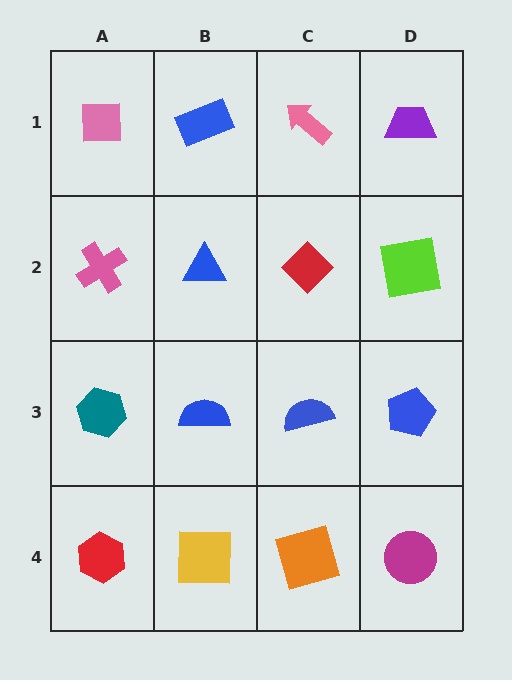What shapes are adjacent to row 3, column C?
A red diamond (row 2, column C), an orange square (row 4, column C), a blue semicircle (row 3, column B), a blue pentagon (row 3, column D).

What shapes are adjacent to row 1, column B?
A blue triangle (row 2, column B), a pink square (row 1, column A), a pink arrow (row 1, column C).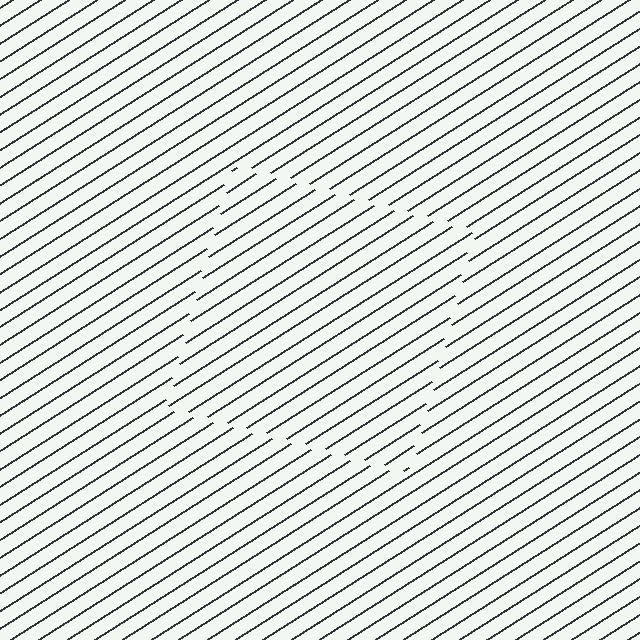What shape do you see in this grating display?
An illusory square. The interior of the shape contains the same grating, shifted by half a period — the contour is defined by the phase discontinuity where line-ends from the inner and outer gratings abut.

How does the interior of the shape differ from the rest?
The interior of the shape contains the same grating, shifted by half a period — the contour is defined by the phase discontinuity where line-ends from the inner and outer gratings abut.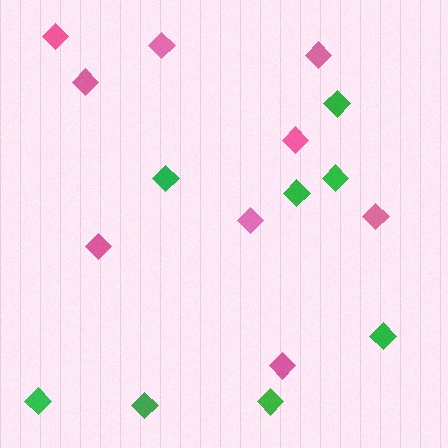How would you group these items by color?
There are 2 groups: one group of pink diamonds (9) and one group of green diamonds (8).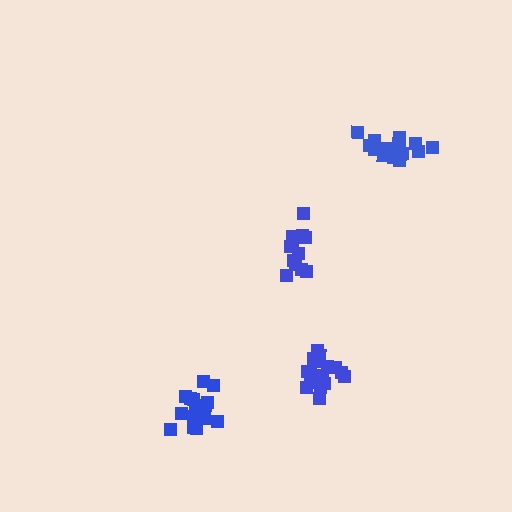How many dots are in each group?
Group 1: 18 dots, Group 2: 12 dots, Group 3: 16 dots, Group 4: 15 dots (61 total).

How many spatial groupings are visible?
There are 4 spatial groupings.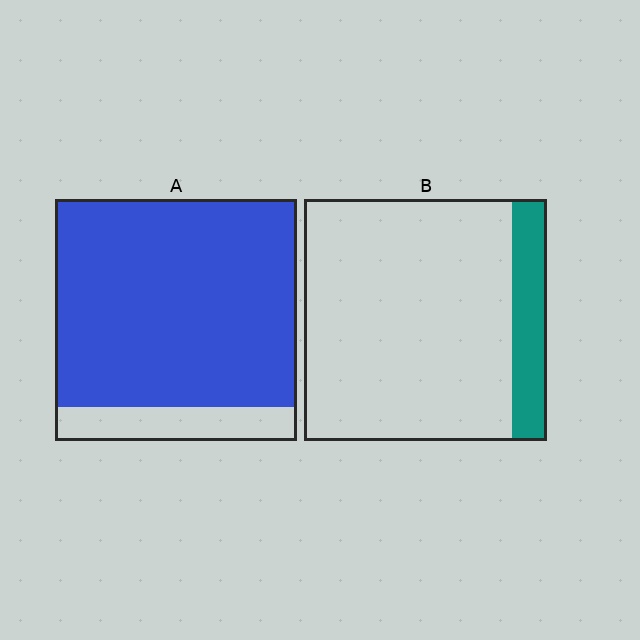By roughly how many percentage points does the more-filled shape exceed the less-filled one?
By roughly 70 percentage points (A over B).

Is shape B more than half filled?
No.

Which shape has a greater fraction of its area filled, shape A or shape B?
Shape A.